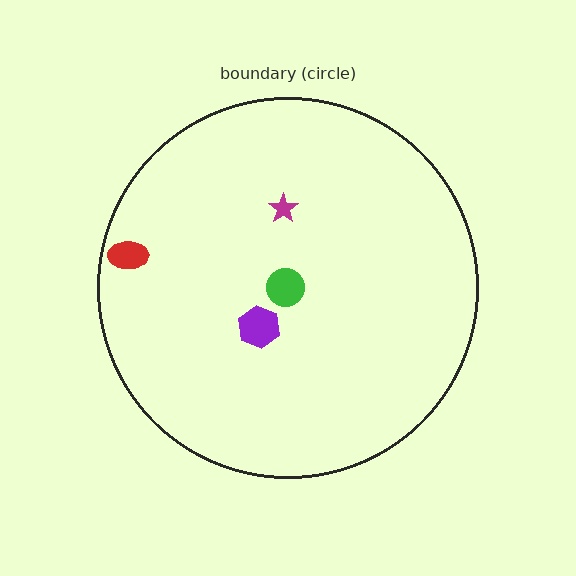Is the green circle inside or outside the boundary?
Inside.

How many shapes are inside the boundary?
4 inside, 0 outside.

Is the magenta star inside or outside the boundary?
Inside.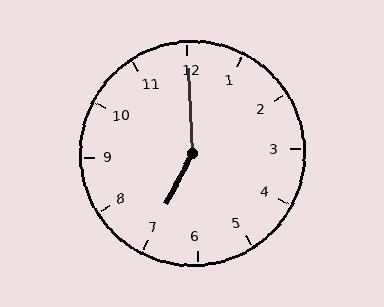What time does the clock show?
7:00.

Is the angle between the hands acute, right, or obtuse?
It is obtuse.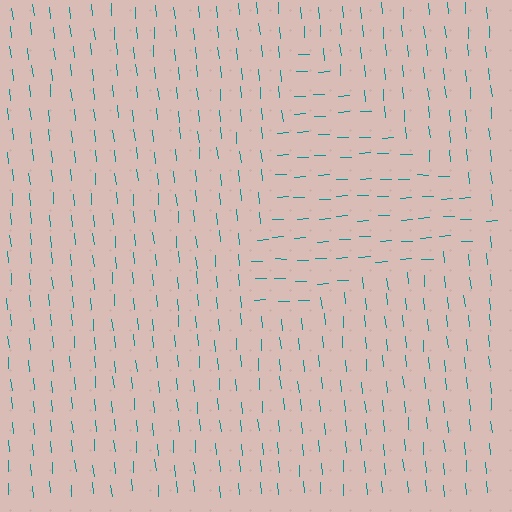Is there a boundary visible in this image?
Yes, there is a texture boundary formed by a change in line orientation.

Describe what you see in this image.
The image is filled with small teal line segments. A triangle region in the image has lines oriented differently from the surrounding lines, creating a visible texture boundary.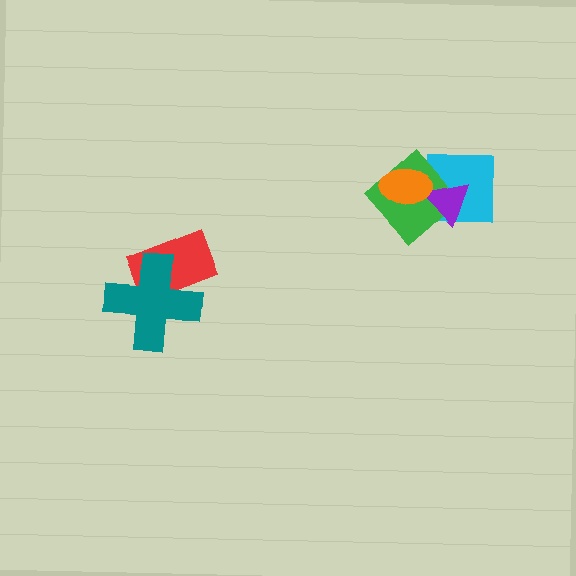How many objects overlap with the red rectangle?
1 object overlaps with the red rectangle.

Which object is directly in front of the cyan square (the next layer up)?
The green diamond is directly in front of the cyan square.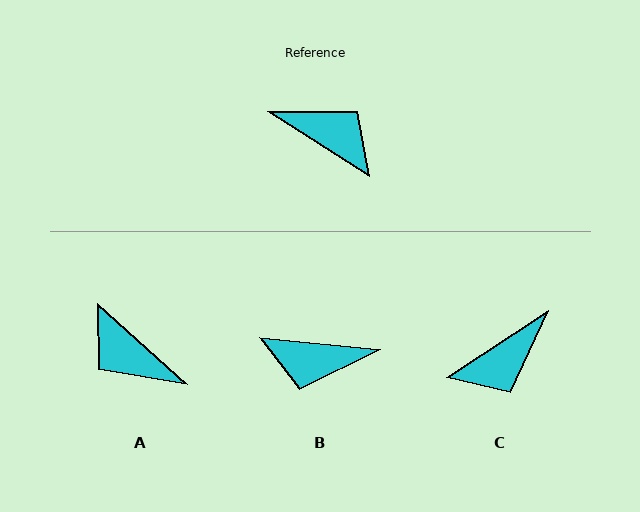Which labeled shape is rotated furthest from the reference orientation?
A, about 170 degrees away.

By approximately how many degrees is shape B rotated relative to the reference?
Approximately 153 degrees clockwise.